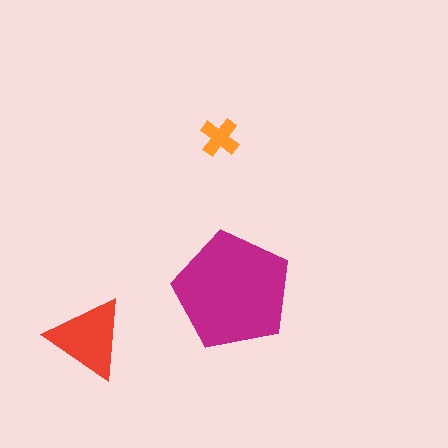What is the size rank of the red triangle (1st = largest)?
2nd.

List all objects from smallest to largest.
The orange cross, the red triangle, the magenta pentagon.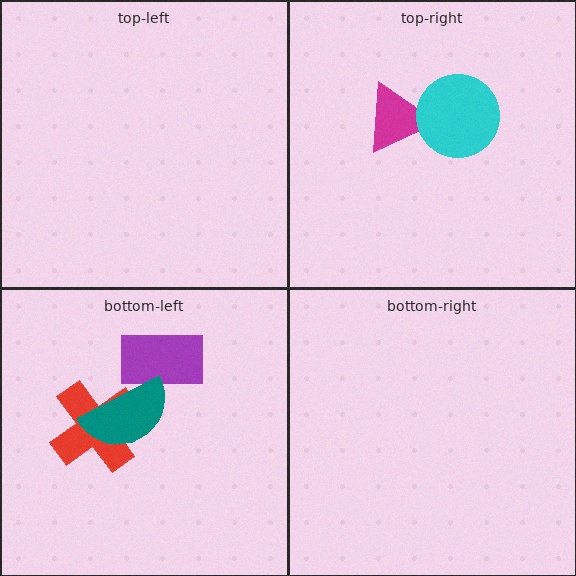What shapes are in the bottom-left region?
The red cross, the purple rectangle, the teal semicircle.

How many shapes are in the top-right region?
2.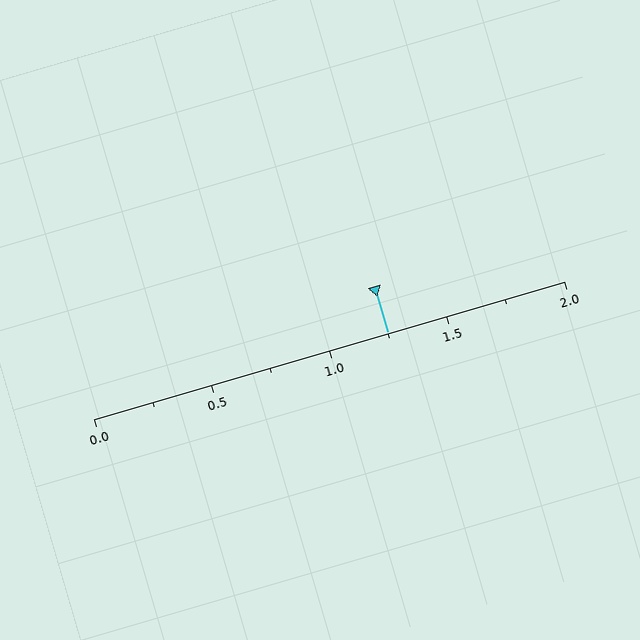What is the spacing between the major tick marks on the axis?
The major ticks are spaced 0.5 apart.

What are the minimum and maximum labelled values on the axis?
The axis runs from 0.0 to 2.0.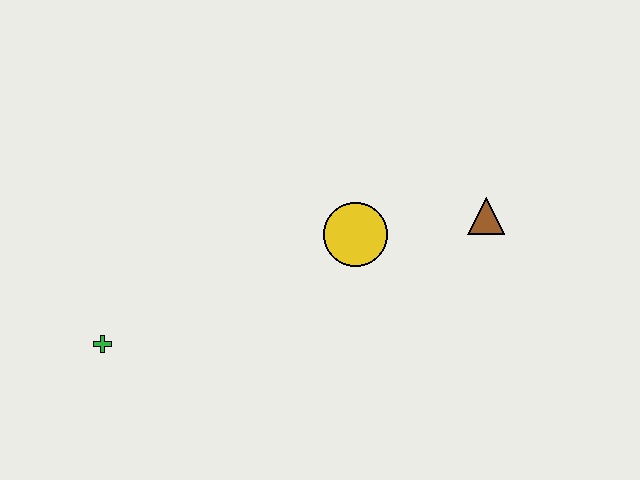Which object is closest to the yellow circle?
The brown triangle is closest to the yellow circle.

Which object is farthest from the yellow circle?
The green cross is farthest from the yellow circle.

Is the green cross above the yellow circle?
No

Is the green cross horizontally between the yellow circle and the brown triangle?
No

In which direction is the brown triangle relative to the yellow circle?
The brown triangle is to the right of the yellow circle.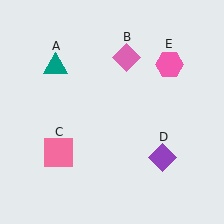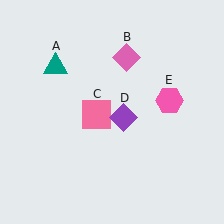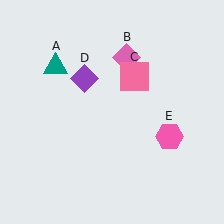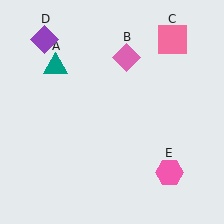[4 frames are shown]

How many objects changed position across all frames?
3 objects changed position: pink square (object C), purple diamond (object D), pink hexagon (object E).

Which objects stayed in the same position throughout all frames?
Teal triangle (object A) and pink diamond (object B) remained stationary.